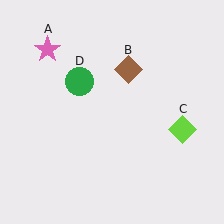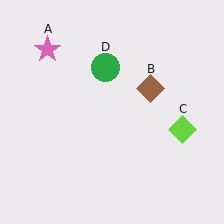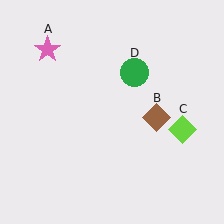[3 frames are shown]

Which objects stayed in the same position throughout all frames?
Pink star (object A) and lime diamond (object C) remained stationary.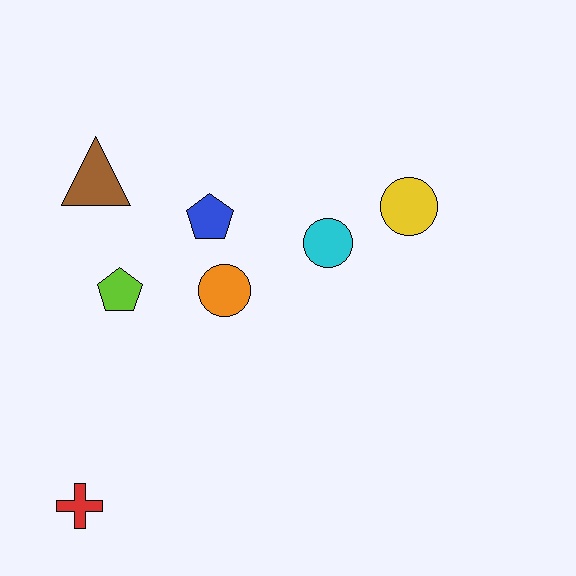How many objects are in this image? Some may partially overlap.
There are 7 objects.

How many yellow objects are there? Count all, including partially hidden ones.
There is 1 yellow object.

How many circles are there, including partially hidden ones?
There are 3 circles.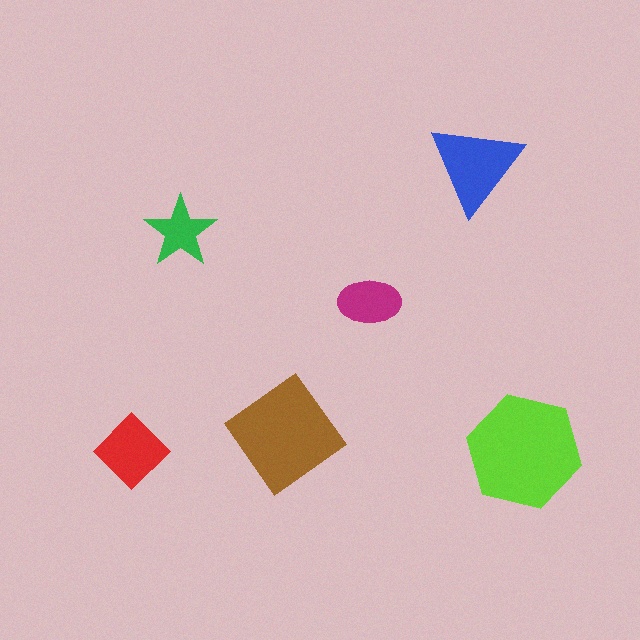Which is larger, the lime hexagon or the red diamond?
The lime hexagon.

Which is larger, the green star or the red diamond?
The red diamond.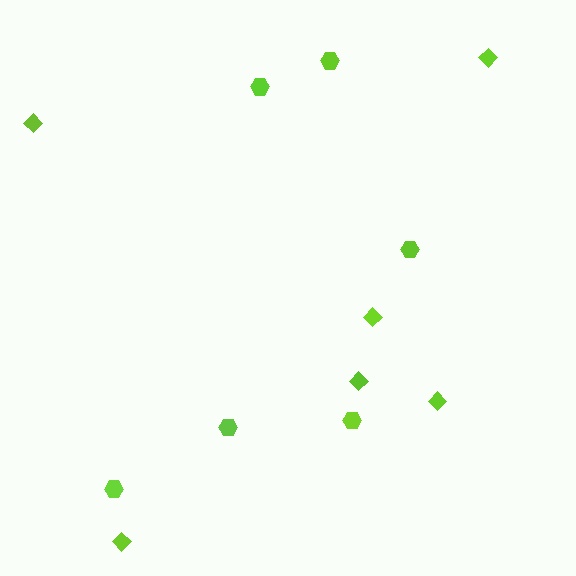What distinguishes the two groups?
There are 2 groups: one group of diamonds (6) and one group of hexagons (6).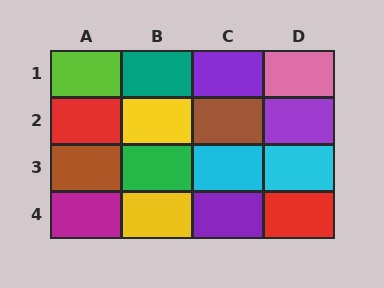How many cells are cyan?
2 cells are cyan.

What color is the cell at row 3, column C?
Cyan.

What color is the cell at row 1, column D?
Pink.